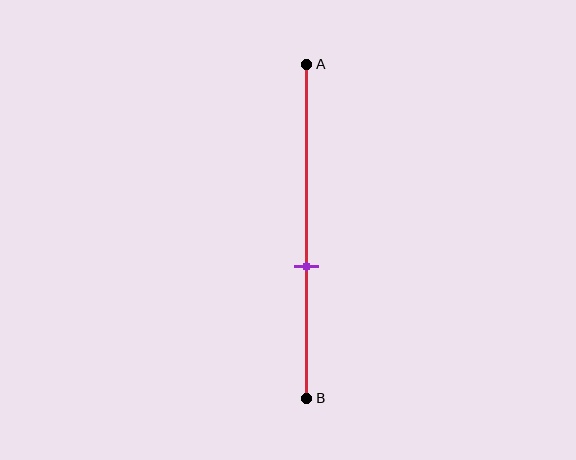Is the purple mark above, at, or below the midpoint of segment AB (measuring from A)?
The purple mark is below the midpoint of segment AB.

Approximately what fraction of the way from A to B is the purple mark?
The purple mark is approximately 60% of the way from A to B.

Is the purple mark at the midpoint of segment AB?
No, the mark is at about 60% from A, not at the 50% midpoint.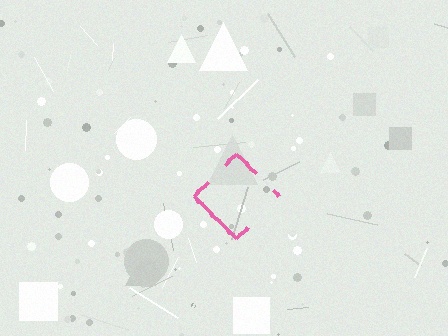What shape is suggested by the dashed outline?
The dashed outline suggests a diamond.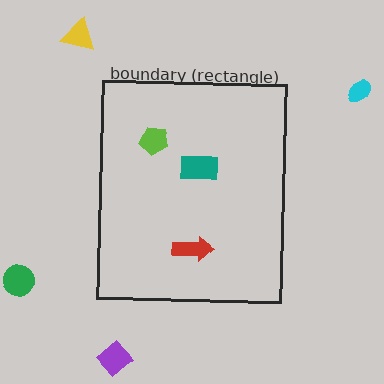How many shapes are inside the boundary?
3 inside, 4 outside.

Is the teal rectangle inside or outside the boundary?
Inside.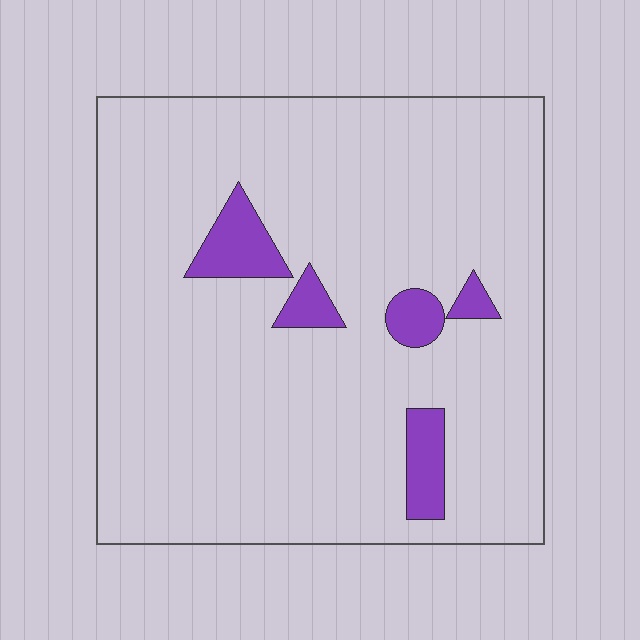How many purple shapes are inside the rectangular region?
5.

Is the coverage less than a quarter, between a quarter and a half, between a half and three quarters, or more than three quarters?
Less than a quarter.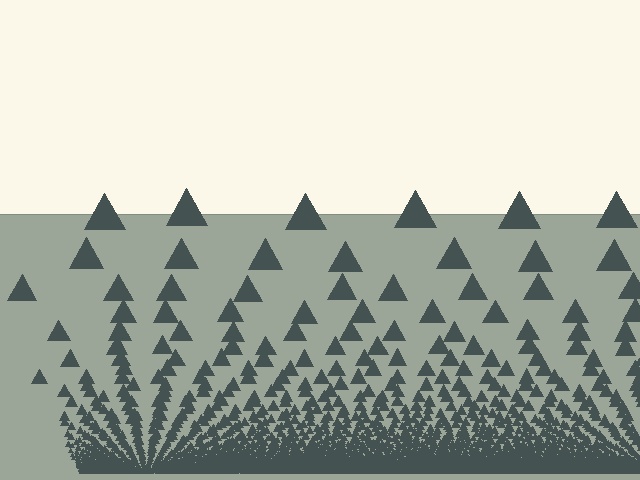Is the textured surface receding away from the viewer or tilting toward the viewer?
The surface appears to tilt toward the viewer. Texture elements get larger and sparser toward the top.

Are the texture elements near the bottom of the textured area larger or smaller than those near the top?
Smaller. The gradient is inverted — elements near the bottom are smaller and denser.